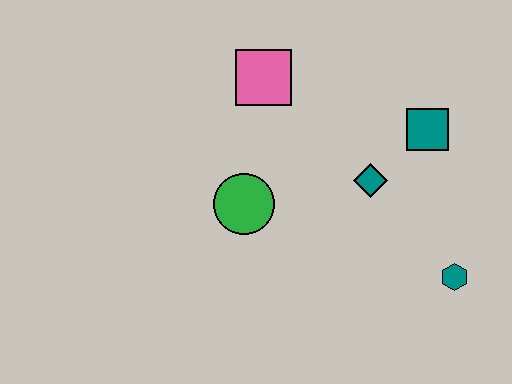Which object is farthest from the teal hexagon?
The pink square is farthest from the teal hexagon.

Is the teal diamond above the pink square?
No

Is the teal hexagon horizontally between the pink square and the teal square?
No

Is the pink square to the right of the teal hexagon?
No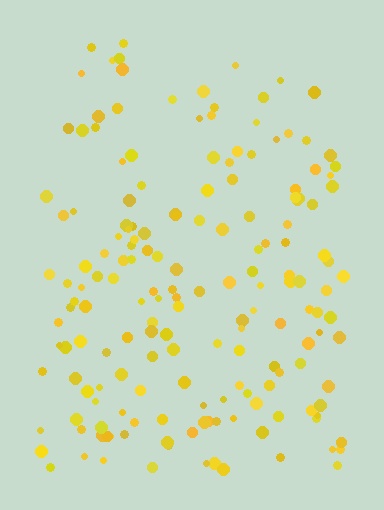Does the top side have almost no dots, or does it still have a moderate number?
Still a moderate number, just noticeably fewer than the bottom.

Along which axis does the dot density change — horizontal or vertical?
Vertical.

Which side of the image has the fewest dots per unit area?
The top.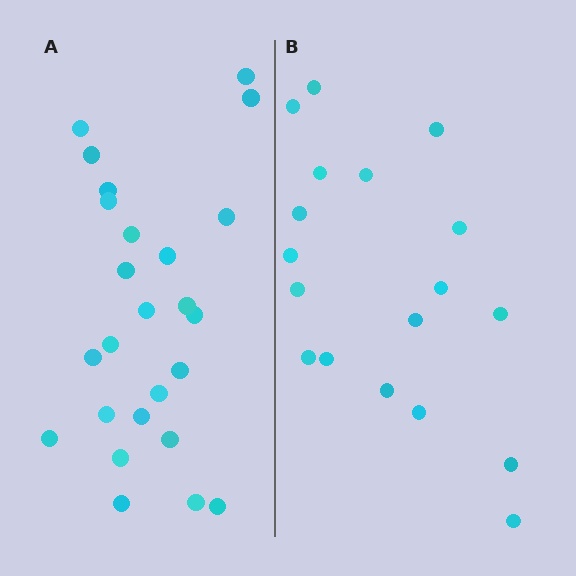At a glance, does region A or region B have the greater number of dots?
Region A (the left region) has more dots.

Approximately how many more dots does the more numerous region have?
Region A has roughly 8 or so more dots than region B.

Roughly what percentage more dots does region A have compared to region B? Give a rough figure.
About 40% more.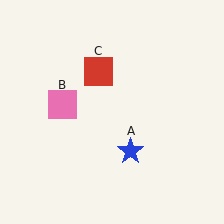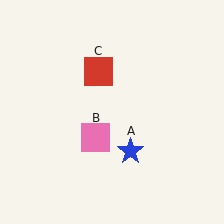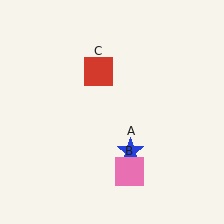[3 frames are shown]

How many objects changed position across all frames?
1 object changed position: pink square (object B).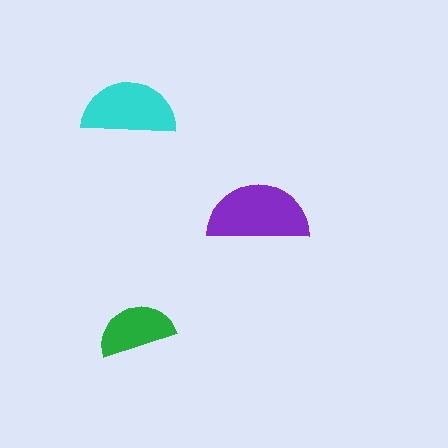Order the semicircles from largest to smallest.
the purple one, the cyan one, the green one.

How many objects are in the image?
There are 3 objects in the image.